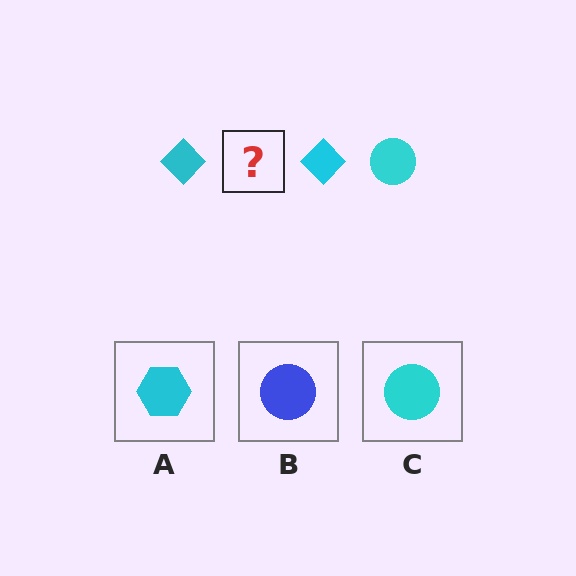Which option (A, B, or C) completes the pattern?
C.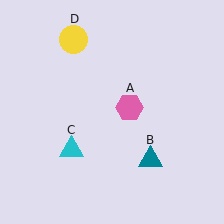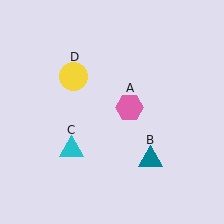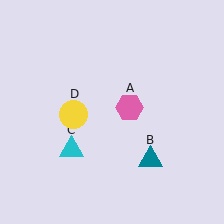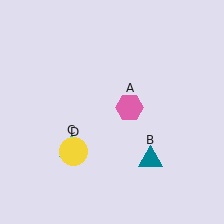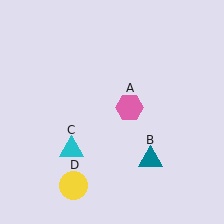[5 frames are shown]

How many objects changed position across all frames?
1 object changed position: yellow circle (object D).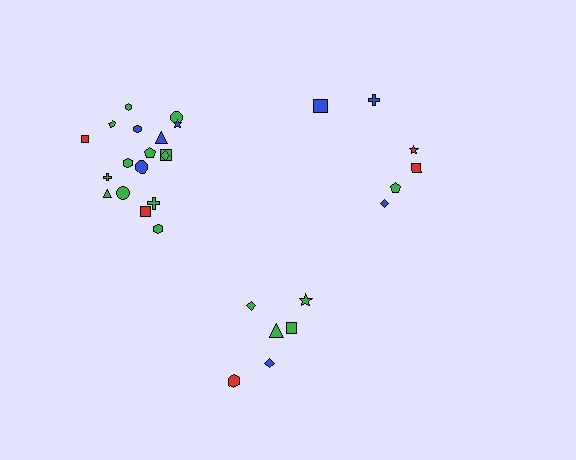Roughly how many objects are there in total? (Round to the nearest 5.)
Roughly 30 objects in total.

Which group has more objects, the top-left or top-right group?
The top-left group.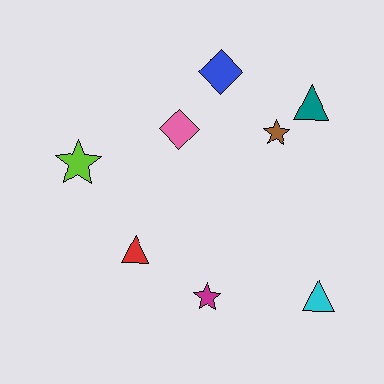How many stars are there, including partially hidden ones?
There are 3 stars.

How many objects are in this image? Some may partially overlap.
There are 8 objects.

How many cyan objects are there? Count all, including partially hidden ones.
There is 1 cyan object.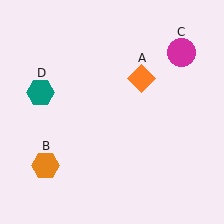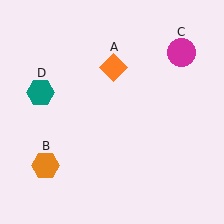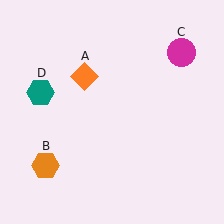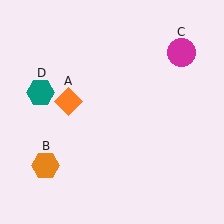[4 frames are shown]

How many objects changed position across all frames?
1 object changed position: orange diamond (object A).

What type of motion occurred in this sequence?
The orange diamond (object A) rotated counterclockwise around the center of the scene.